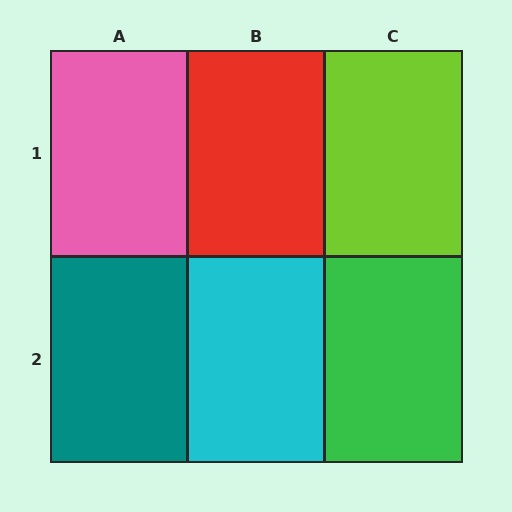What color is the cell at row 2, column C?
Green.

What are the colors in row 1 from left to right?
Pink, red, lime.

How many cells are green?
1 cell is green.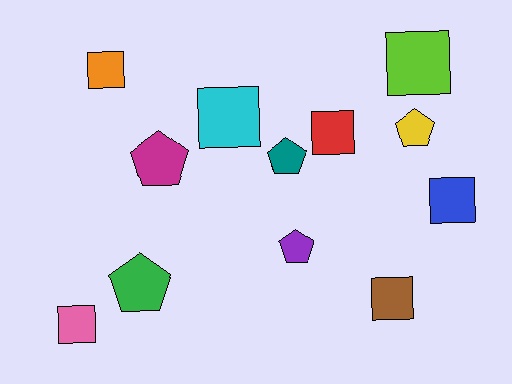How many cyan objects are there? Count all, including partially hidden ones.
There is 1 cyan object.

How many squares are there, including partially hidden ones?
There are 7 squares.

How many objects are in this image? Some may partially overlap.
There are 12 objects.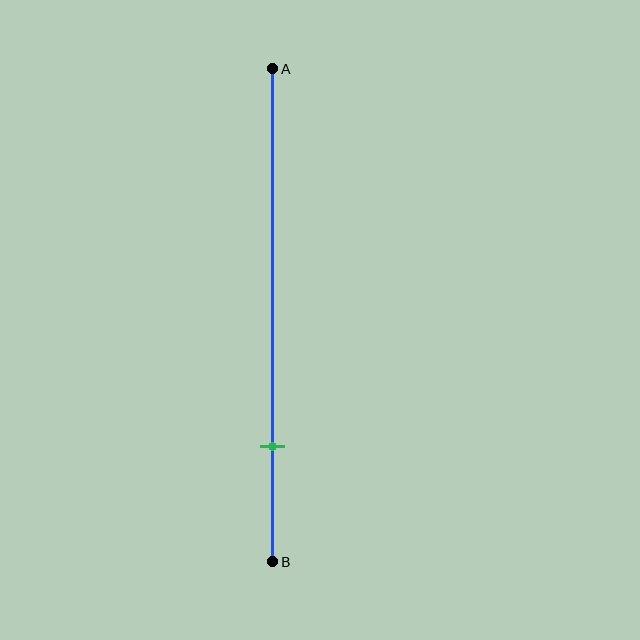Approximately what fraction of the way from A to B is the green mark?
The green mark is approximately 75% of the way from A to B.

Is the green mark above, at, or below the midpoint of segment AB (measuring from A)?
The green mark is below the midpoint of segment AB.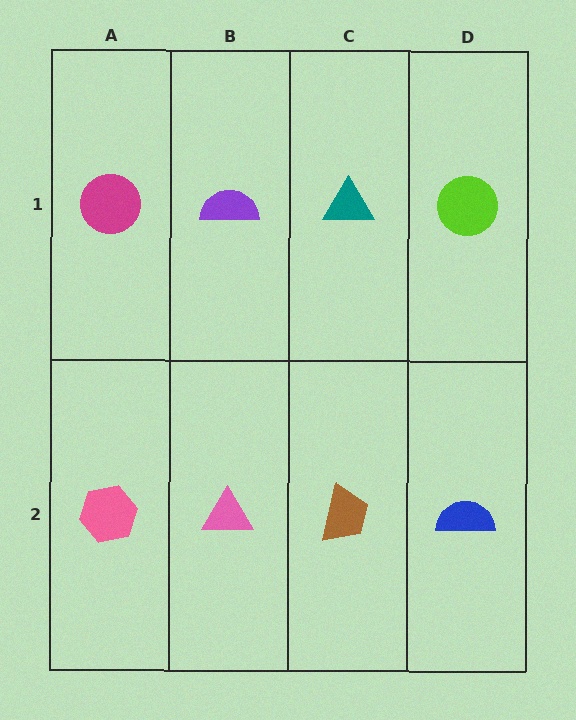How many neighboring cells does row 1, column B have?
3.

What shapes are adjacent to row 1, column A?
A pink hexagon (row 2, column A), a purple semicircle (row 1, column B).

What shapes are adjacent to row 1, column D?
A blue semicircle (row 2, column D), a teal triangle (row 1, column C).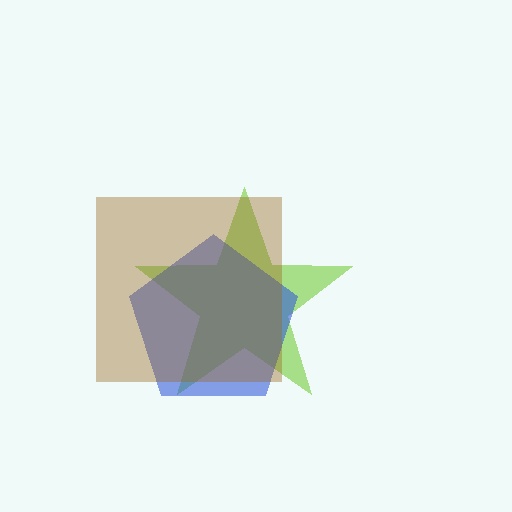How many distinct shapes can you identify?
There are 3 distinct shapes: a lime star, a blue pentagon, a brown square.